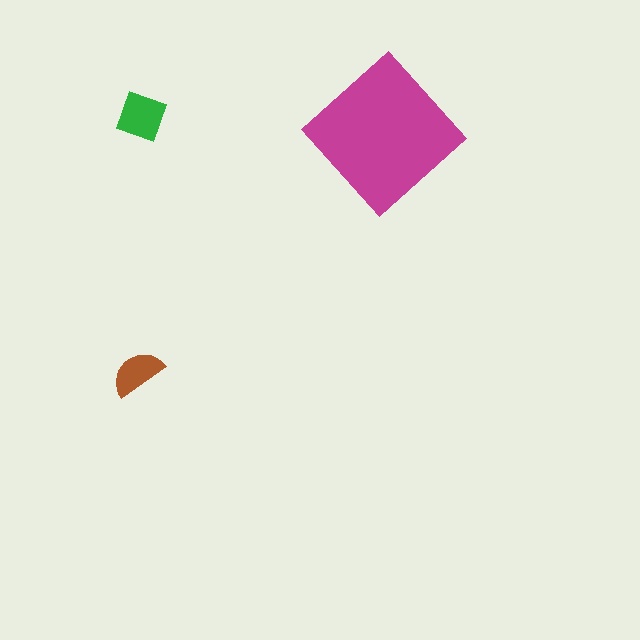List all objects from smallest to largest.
The brown semicircle, the green diamond, the magenta diamond.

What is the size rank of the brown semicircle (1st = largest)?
3rd.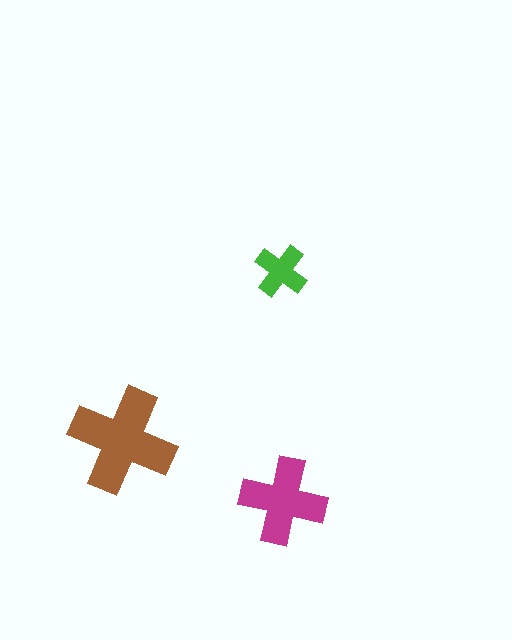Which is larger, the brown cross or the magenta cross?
The brown one.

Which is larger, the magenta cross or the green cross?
The magenta one.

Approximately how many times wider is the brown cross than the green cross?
About 2 times wider.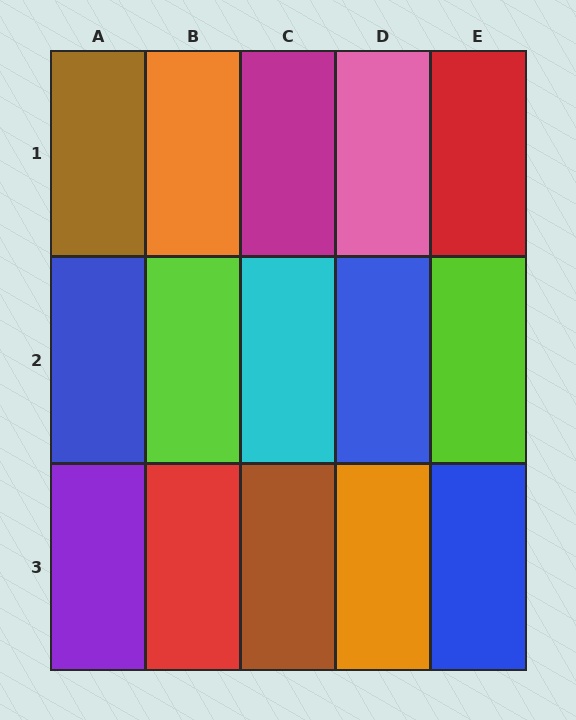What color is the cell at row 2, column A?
Blue.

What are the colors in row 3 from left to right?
Purple, red, brown, orange, blue.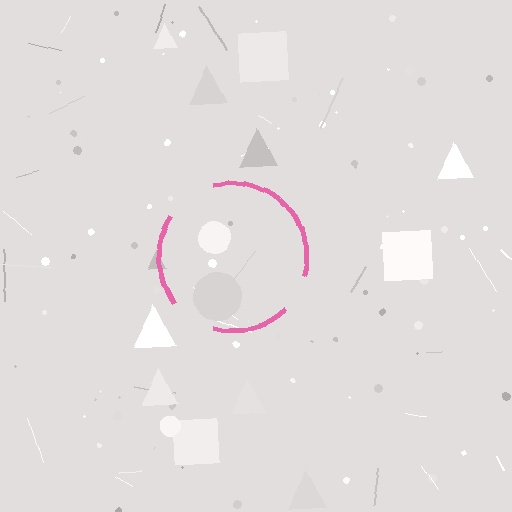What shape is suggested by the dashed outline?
The dashed outline suggests a circle.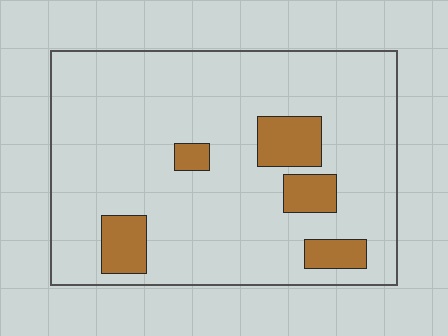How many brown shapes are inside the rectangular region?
5.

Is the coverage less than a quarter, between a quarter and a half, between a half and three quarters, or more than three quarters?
Less than a quarter.